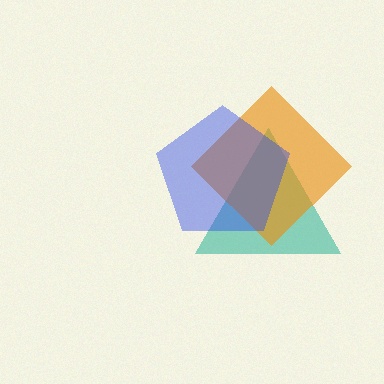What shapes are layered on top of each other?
The layered shapes are: a teal triangle, an orange diamond, a blue pentagon.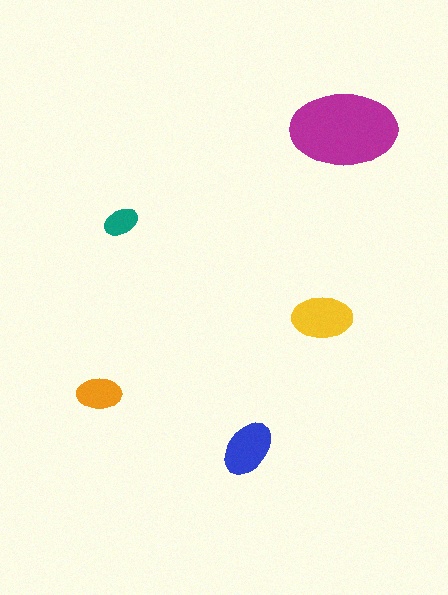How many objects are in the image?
There are 5 objects in the image.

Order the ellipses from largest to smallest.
the magenta one, the yellow one, the blue one, the orange one, the teal one.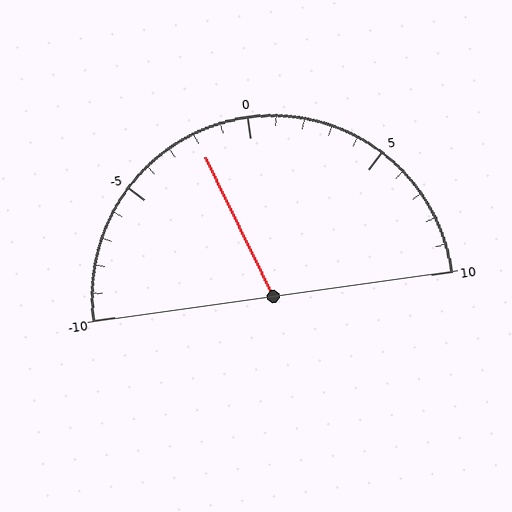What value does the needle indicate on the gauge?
The needle indicates approximately -2.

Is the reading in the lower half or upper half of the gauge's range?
The reading is in the lower half of the range (-10 to 10).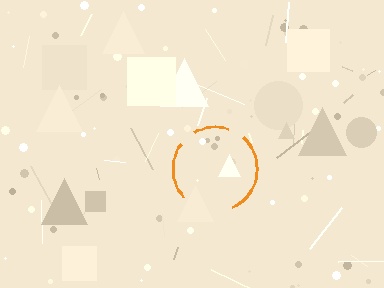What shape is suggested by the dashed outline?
The dashed outline suggests a circle.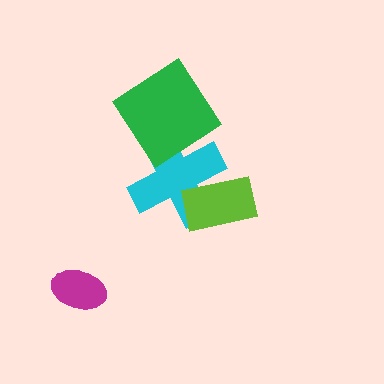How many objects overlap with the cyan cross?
2 objects overlap with the cyan cross.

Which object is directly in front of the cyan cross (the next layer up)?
The lime rectangle is directly in front of the cyan cross.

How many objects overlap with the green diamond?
1 object overlaps with the green diamond.